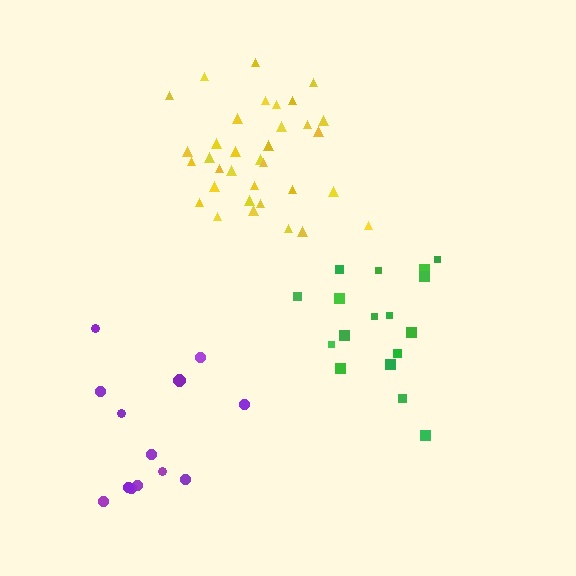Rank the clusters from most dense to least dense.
yellow, green, purple.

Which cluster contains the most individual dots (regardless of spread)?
Yellow (34).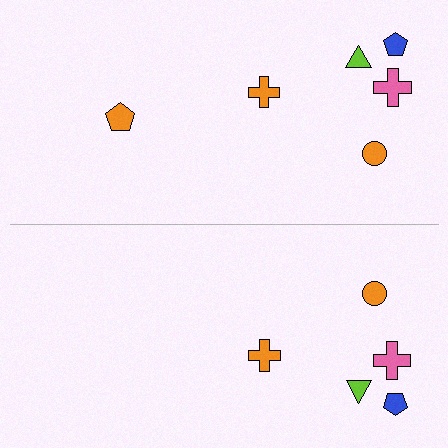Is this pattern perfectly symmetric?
No, the pattern is not perfectly symmetric. A orange pentagon is missing from the bottom side.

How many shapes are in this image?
There are 11 shapes in this image.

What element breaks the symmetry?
A orange pentagon is missing from the bottom side.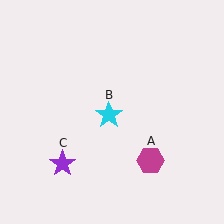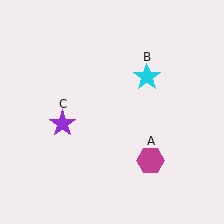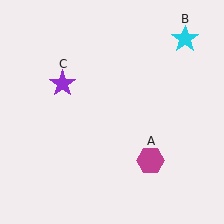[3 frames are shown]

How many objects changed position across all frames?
2 objects changed position: cyan star (object B), purple star (object C).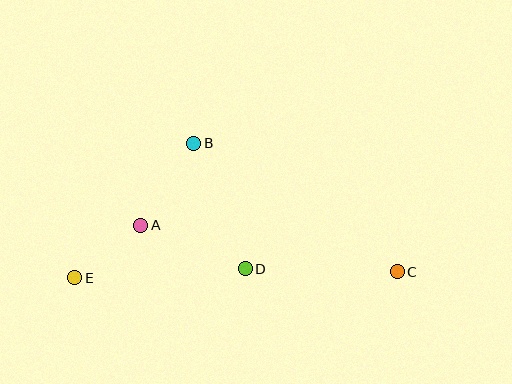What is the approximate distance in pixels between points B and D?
The distance between B and D is approximately 136 pixels.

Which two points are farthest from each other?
Points C and E are farthest from each other.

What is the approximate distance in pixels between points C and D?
The distance between C and D is approximately 152 pixels.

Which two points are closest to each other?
Points A and E are closest to each other.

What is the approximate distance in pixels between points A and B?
The distance between A and B is approximately 98 pixels.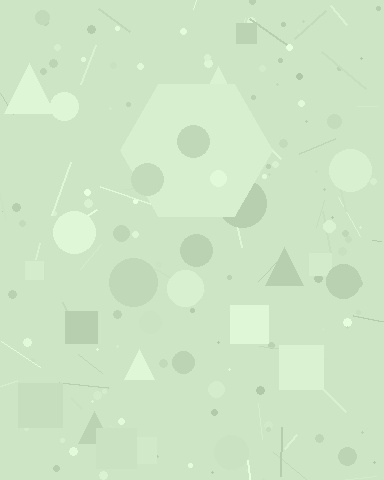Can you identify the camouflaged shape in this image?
The camouflaged shape is a hexagon.